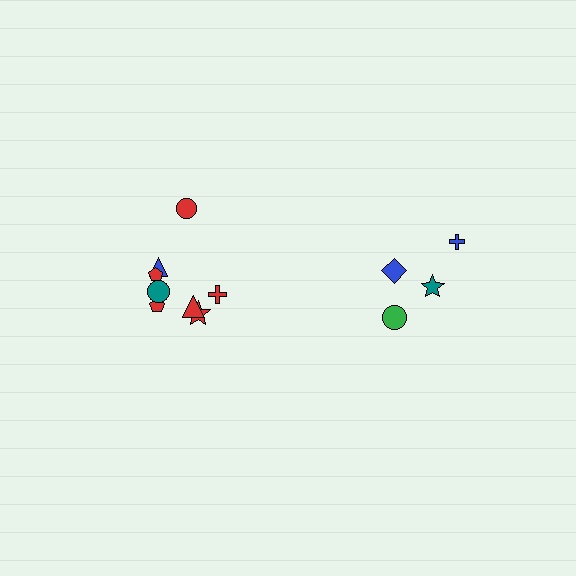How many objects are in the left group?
There are 8 objects.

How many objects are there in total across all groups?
There are 12 objects.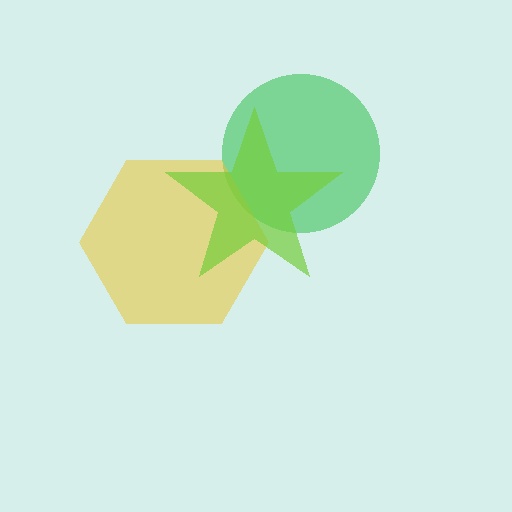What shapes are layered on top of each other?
The layered shapes are: a green circle, a yellow hexagon, a lime star.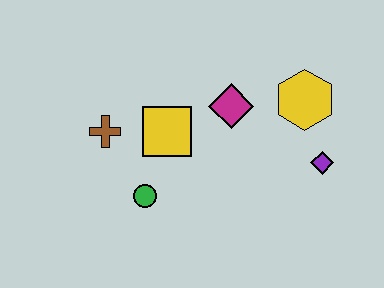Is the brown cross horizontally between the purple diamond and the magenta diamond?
No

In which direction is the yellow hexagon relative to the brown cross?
The yellow hexagon is to the right of the brown cross.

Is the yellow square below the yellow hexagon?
Yes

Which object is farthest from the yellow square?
The purple diamond is farthest from the yellow square.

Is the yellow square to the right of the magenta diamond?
No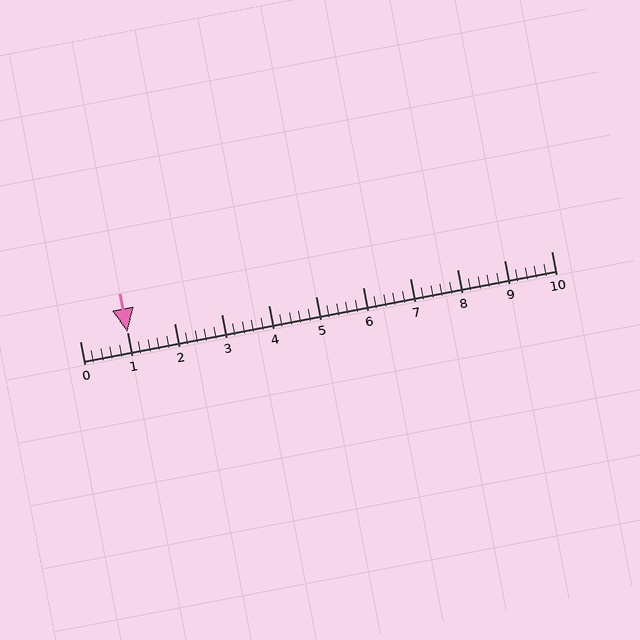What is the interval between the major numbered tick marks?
The major tick marks are spaced 1 units apart.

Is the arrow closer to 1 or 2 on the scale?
The arrow is closer to 1.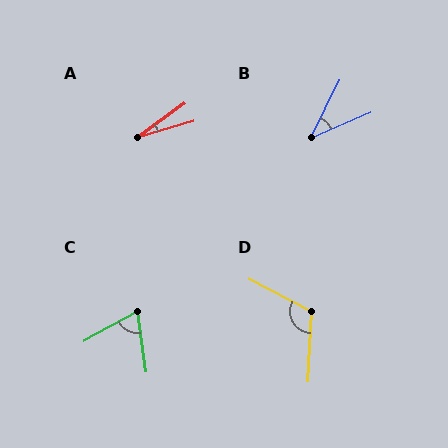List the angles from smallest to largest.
A (19°), B (40°), C (69°), D (115°).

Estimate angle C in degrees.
Approximately 69 degrees.